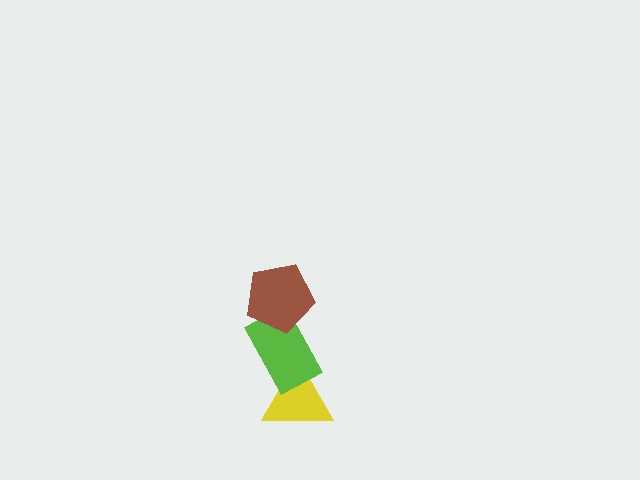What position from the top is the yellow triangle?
The yellow triangle is 3rd from the top.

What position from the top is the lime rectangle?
The lime rectangle is 2nd from the top.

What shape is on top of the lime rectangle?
The brown pentagon is on top of the lime rectangle.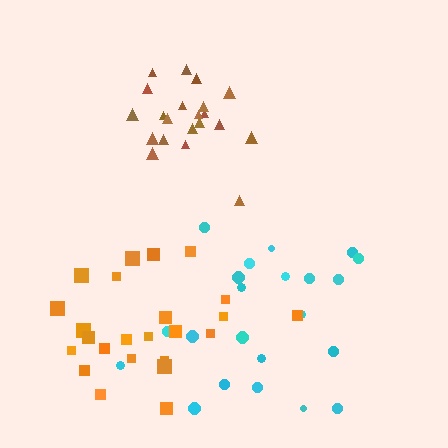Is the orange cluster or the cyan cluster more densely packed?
Orange.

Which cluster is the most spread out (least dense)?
Cyan.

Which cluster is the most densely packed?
Brown.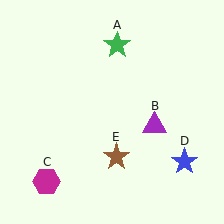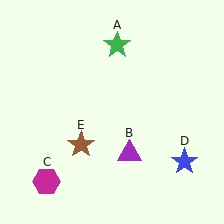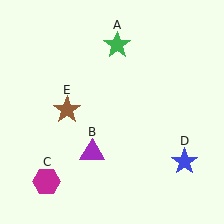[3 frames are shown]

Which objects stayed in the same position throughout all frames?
Green star (object A) and magenta hexagon (object C) and blue star (object D) remained stationary.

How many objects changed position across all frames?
2 objects changed position: purple triangle (object B), brown star (object E).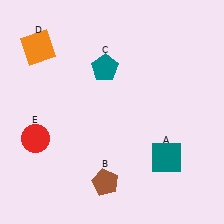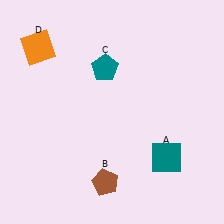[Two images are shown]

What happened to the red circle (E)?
The red circle (E) was removed in Image 2. It was in the bottom-left area of Image 1.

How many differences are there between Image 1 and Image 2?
There is 1 difference between the two images.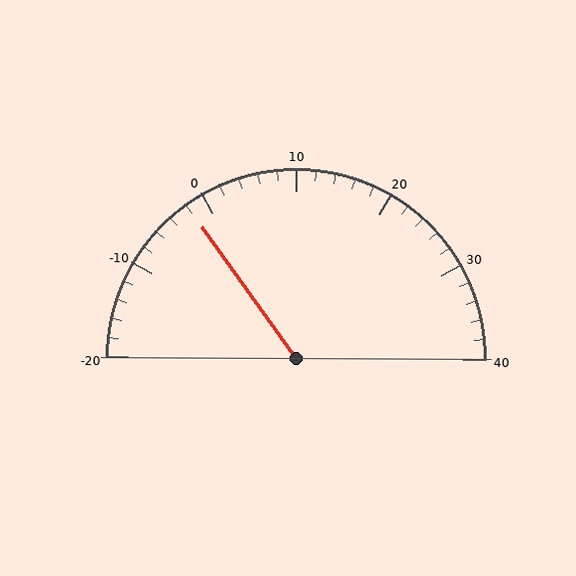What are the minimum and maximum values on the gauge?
The gauge ranges from -20 to 40.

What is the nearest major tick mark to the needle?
The nearest major tick mark is 0.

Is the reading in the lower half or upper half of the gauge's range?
The reading is in the lower half of the range (-20 to 40).